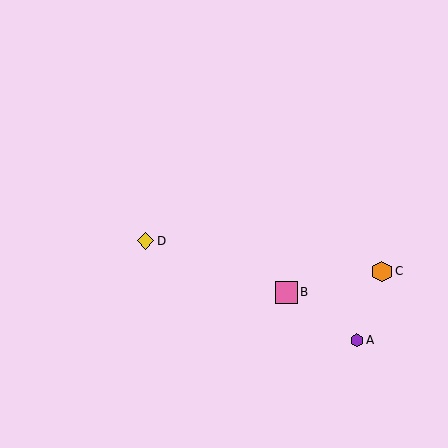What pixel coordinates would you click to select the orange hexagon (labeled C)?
Click at (382, 271) to select the orange hexagon C.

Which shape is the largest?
The pink square (labeled B) is the largest.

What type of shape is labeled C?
Shape C is an orange hexagon.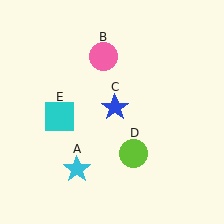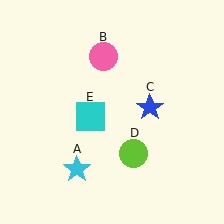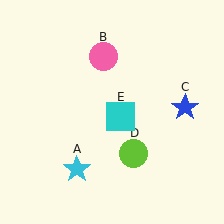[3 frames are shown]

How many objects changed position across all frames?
2 objects changed position: blue star (object C), cyan square (object E).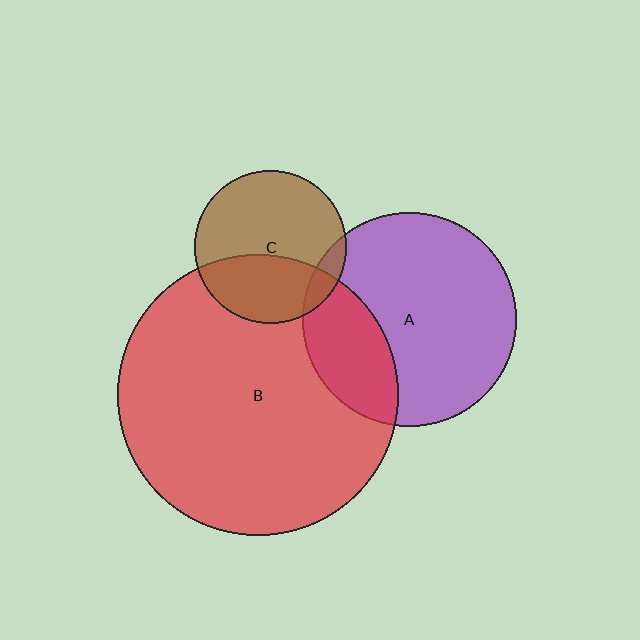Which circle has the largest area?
Circle B (red).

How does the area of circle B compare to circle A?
Approximately 1.7 times.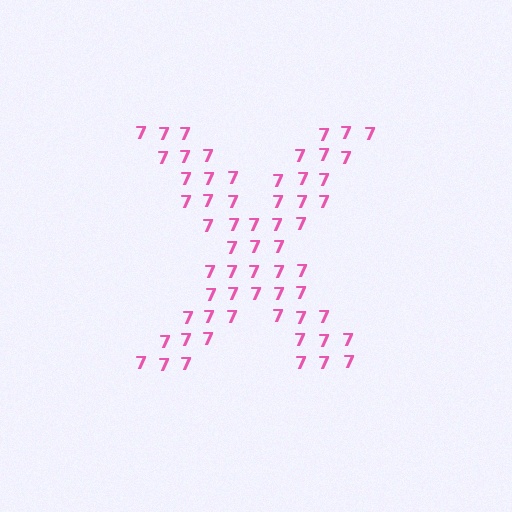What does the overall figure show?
The overall figure shows the letter X.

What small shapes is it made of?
It is made of small digit 7's.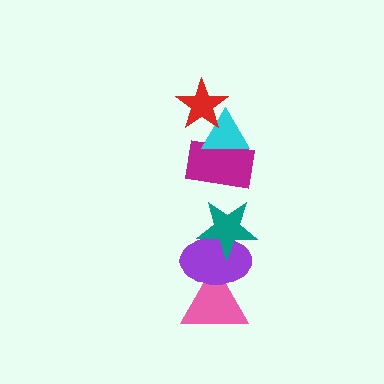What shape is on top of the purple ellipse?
The teal star is on top of the purple ellipse.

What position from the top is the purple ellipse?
The purple ellipse is 5th from the top.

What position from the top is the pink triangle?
The pink triangle is 6th from the top.